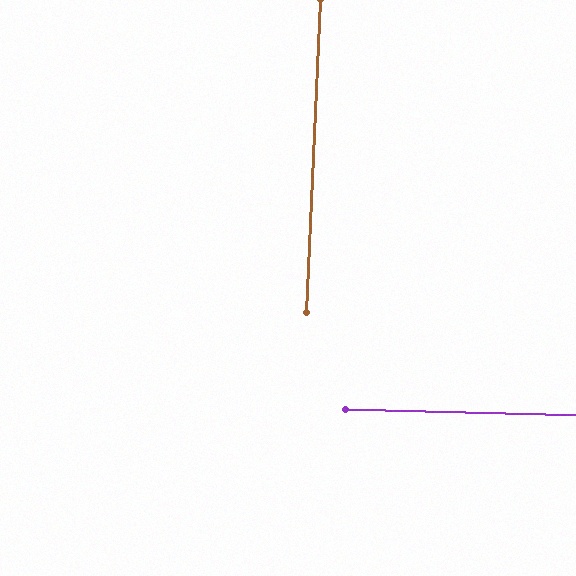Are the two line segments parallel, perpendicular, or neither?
Perpendicular — they meet at approximately 89°.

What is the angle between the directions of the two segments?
Approximately 89 degrees.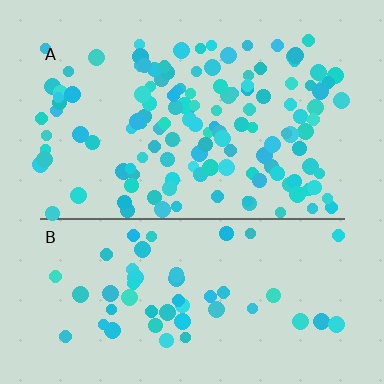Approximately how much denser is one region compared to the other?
Approximately 2.6× — region A over region B.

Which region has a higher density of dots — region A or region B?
A (the top).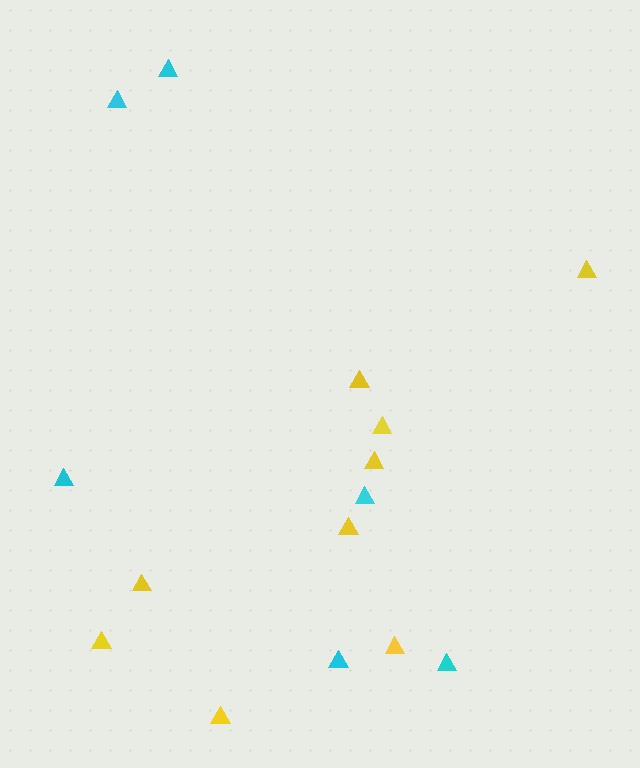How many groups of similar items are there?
There are 2 groups: one group of cyan triangles (6) and one group of yellow triangles (9).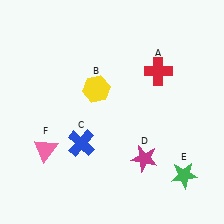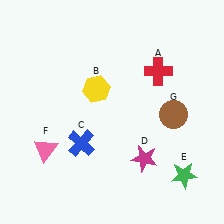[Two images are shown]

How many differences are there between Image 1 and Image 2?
There is 1 difference between the two images.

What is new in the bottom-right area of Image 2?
A brown circle (G) was added in the bottom-right area of Image 2.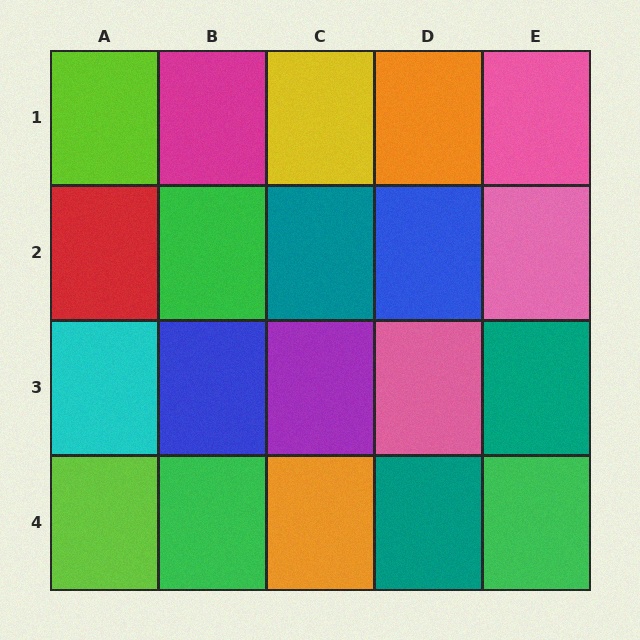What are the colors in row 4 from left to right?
Lime, green, orange, teal, green.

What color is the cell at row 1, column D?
Orange.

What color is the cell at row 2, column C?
Teal.